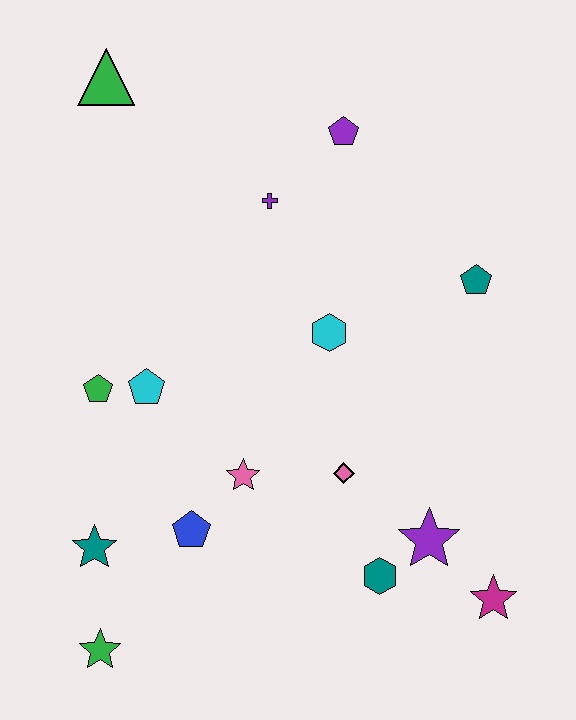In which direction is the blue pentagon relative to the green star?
The blue pentagon is above the green star.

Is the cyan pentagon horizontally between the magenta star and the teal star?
Yes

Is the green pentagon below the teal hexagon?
No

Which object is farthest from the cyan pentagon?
The magenta star is farthest from the cyan pentagon.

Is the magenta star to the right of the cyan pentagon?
Yes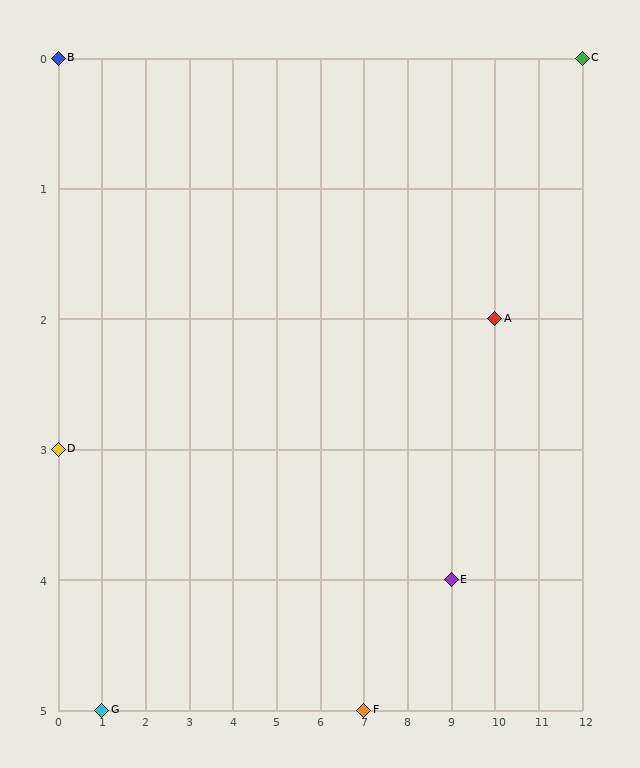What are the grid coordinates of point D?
Point D is at grid coordinates (0, 3).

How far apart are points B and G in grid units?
Points B and G are 1 column and 5 rows apart (about 5.1 grid units diagonally).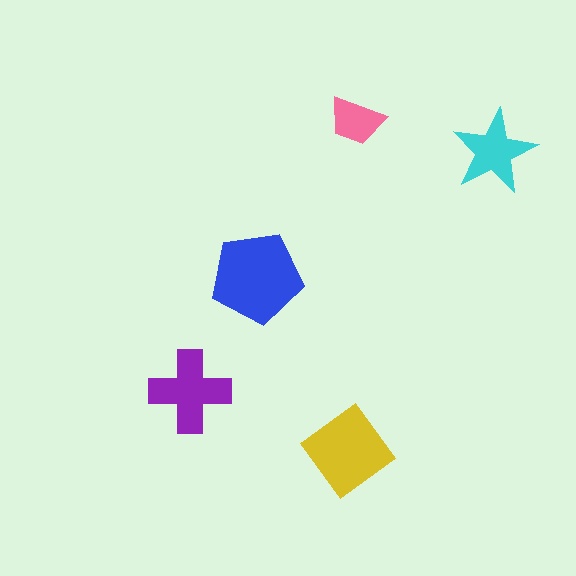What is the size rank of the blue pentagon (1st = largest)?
1st.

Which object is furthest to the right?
The cyan star is rightmost.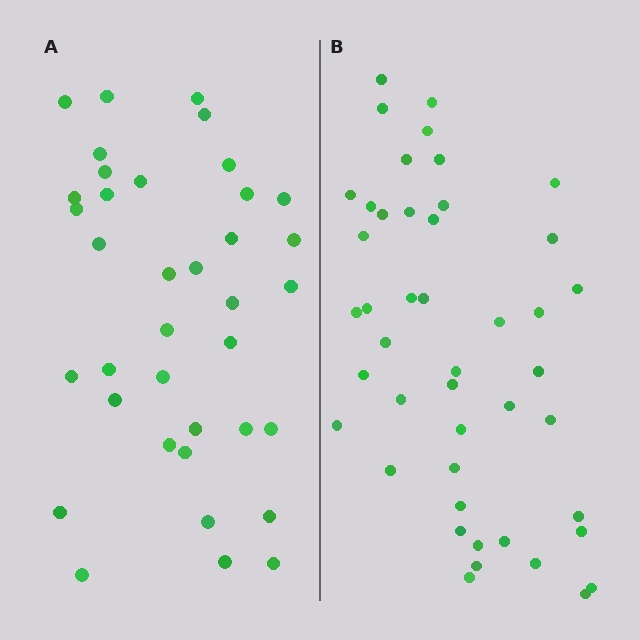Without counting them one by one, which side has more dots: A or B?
Region B (the right region) has more dots.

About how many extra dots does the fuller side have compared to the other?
Region B has roughly 8 or so more dots than region A.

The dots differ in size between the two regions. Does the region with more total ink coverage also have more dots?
No. Region A has more total ink coverage because its dots are larger, but region B actually contains more individual dots. Total area can be misleading — the number of items is what matters here.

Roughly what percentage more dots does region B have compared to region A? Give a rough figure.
About 20% more.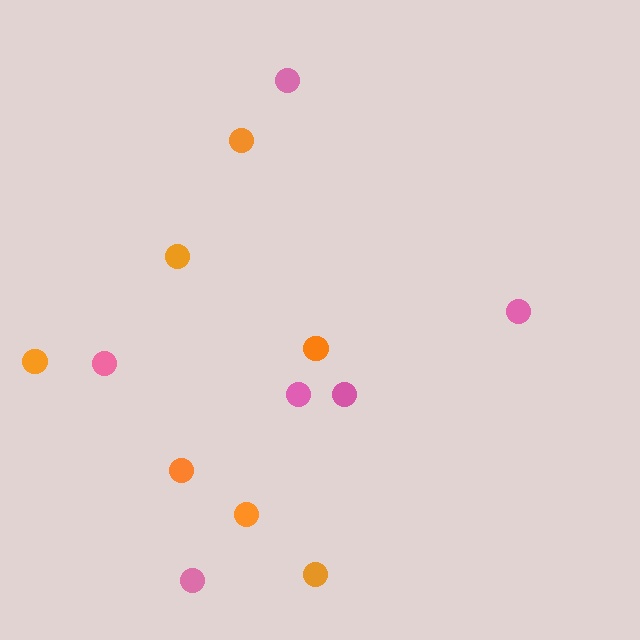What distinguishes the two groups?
There are 2 groups: one group of orange circles (7) and one group of pink circles (6).